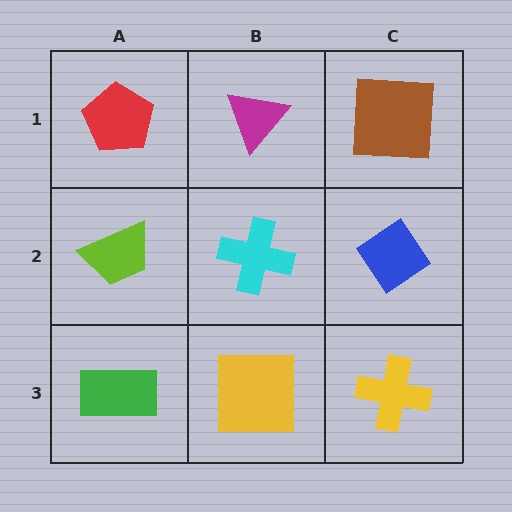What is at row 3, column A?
A green rectangle.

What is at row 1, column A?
A red pentagon.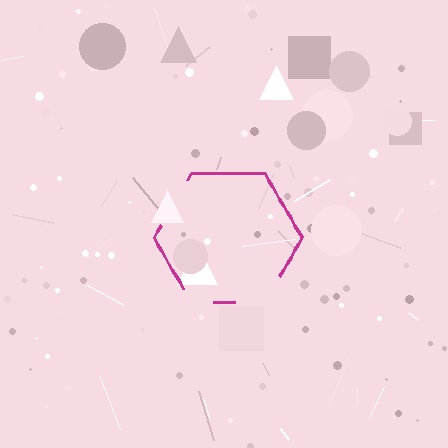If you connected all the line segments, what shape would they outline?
They would outline a hexagon.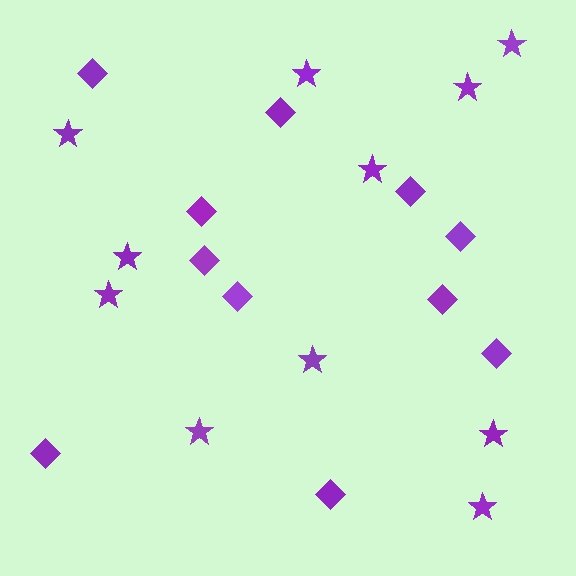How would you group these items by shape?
There are 2 groups: one group of diamonds (11) and one group of stars (11).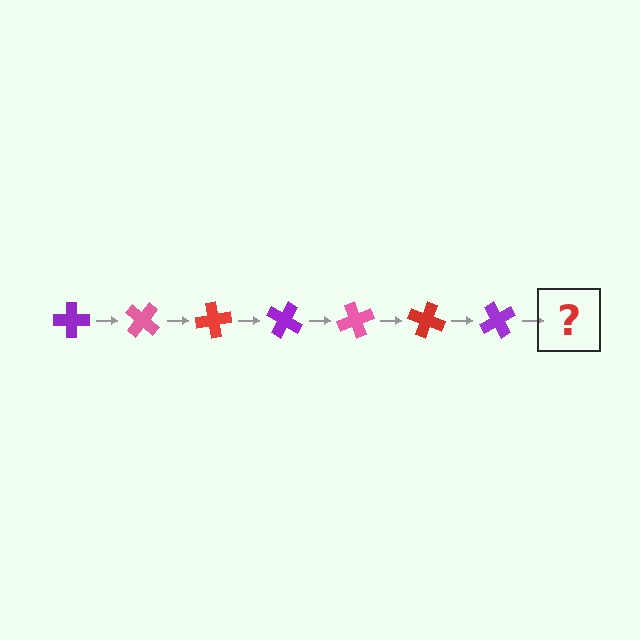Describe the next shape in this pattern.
It should be a pink cross, rotated 280 degrees from the start.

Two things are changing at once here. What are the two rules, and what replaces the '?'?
The two rules are that it rotates 40 degrees each step and the color cycles through purple, pink, and red. The '?' should be a pink cross, rotated 280 degrees from the start.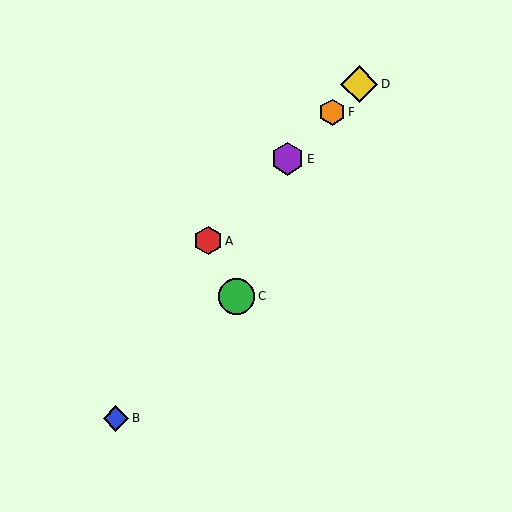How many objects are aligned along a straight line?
4 objects (A, D, E, F) are aligned along a straight line.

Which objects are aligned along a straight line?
Objects A, D, E, F are aligned along a straight line.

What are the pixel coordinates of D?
Object D is at (359, 84).